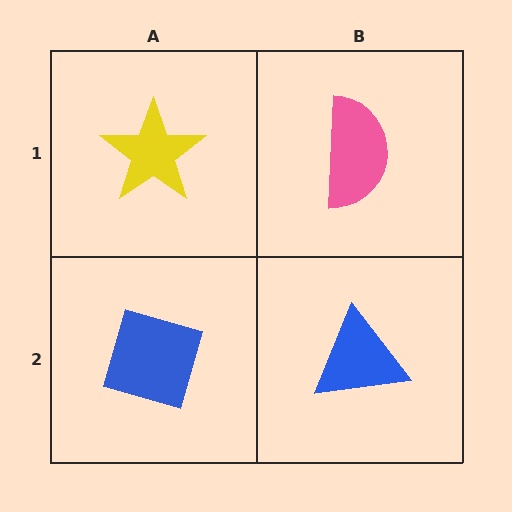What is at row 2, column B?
A blue triangle.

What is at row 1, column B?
A pink semicircle.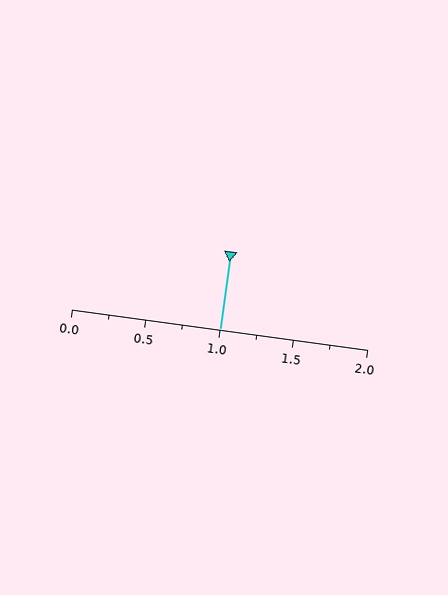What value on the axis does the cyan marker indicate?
The marker indicates approximately 1.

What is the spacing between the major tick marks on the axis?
The major ticks are spaced 0.5 apart.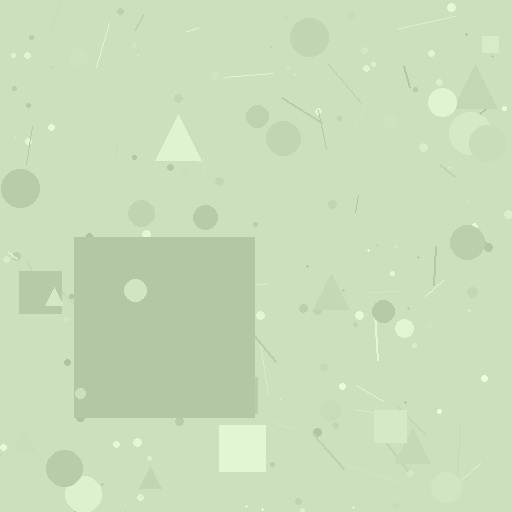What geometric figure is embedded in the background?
A square is embedded in the background.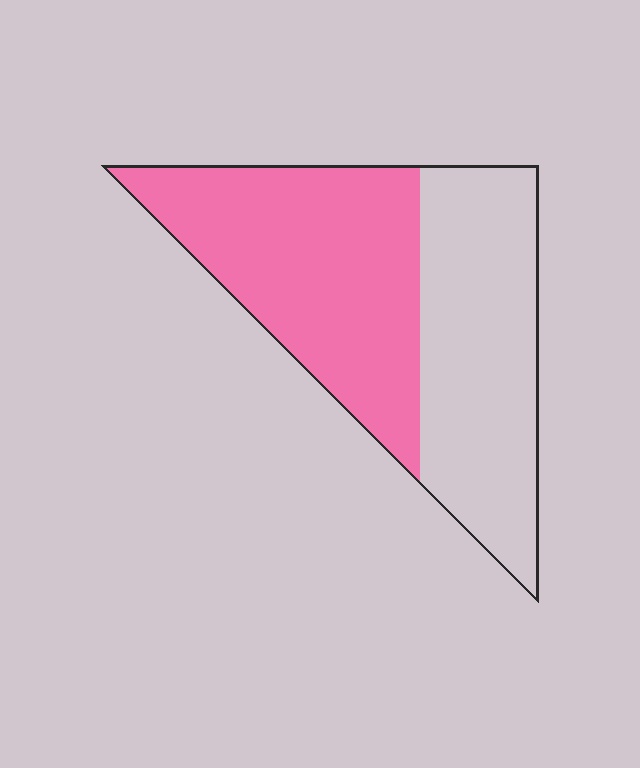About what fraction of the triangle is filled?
About one half (1/2).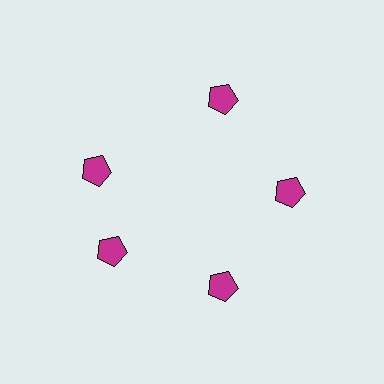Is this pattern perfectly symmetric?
No. The 5 magenta pentagons are arranged in a ring, but one element near the 10 o'clock position is rotated out of alignment along the ring, breaking the 5-fold rotational symmetry.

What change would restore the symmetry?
The symmetry would be restored by rotating it back into even spacing with its neighbors so that all 5 pentagons sit at equal angles and equal distance from the center.